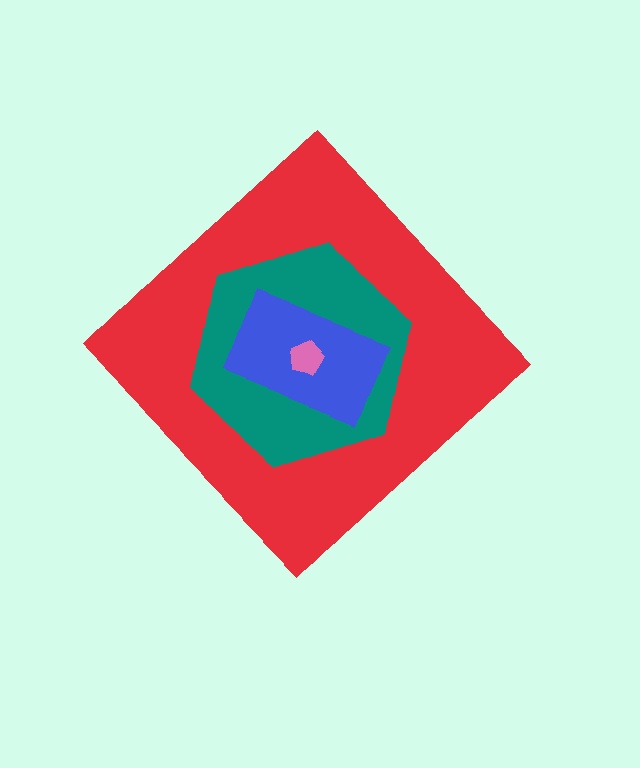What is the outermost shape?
The red diamond.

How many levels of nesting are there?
4.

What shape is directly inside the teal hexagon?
The blue rectangle.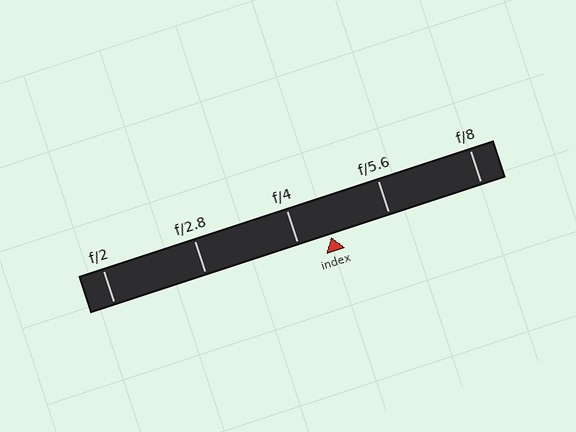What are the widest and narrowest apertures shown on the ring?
The widest aperture shown is f/2 and the narrowest is f/8.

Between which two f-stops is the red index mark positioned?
The index mark is between f/4 and f/5.6.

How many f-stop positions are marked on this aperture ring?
There are 5 f-stop positions marked.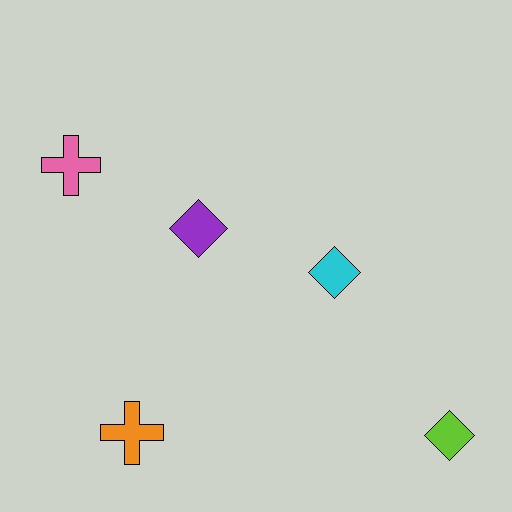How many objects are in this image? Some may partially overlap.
There are 5 objects.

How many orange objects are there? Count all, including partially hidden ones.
There is 1 orange object.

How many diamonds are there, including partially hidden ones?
There are 3 diamonds.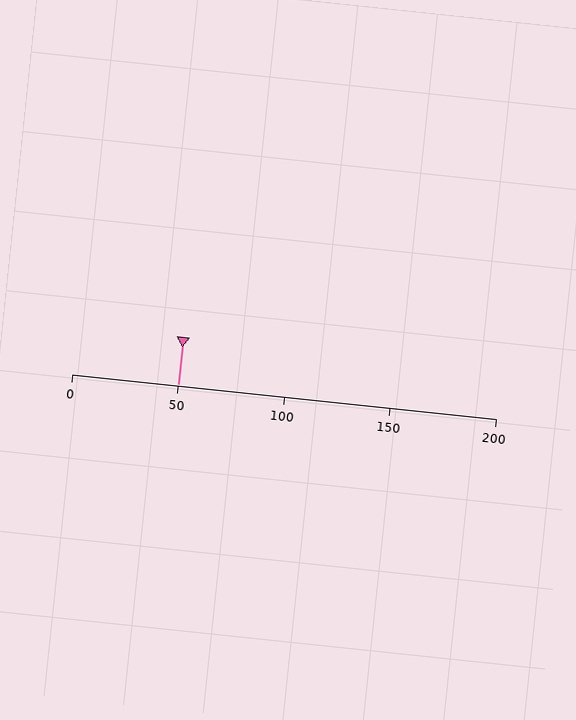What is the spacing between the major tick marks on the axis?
The major ticks are spaced 50 apart.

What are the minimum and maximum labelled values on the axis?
The axis runs from 0 to 200.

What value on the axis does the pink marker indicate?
The marker indicates approximately 50.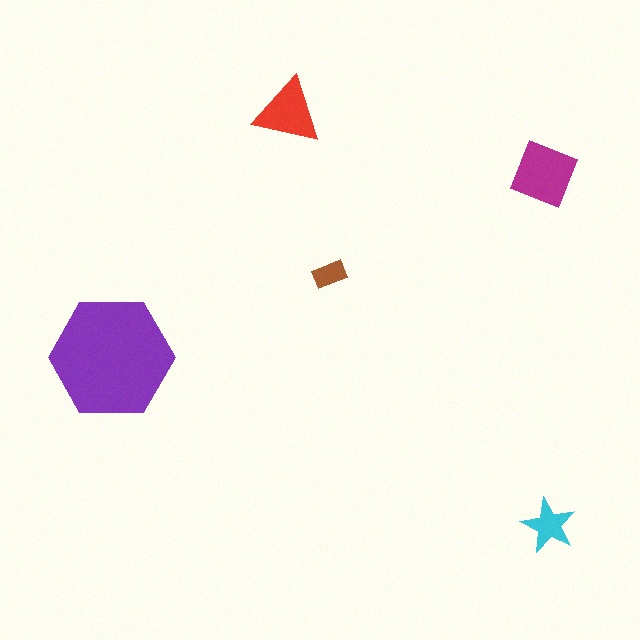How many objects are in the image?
There are 5 objects in the image.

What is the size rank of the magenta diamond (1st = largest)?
2nd.